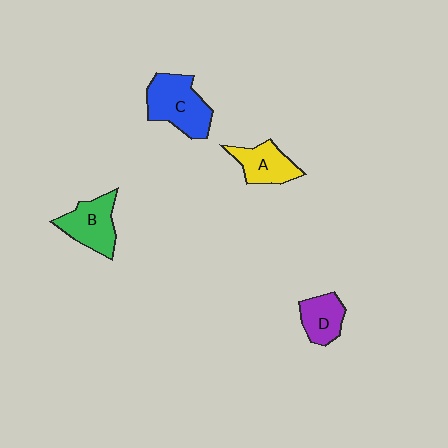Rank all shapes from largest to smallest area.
From largest to smallest: C (blue), B (green), A (yellow), D (purple).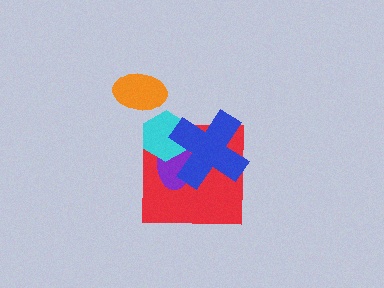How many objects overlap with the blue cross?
3 objects overlap with the blue cross.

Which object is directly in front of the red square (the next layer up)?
The purple ellipse is directly in front of the red square.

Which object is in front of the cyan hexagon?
The blue cross is in front of the cyan hexagon.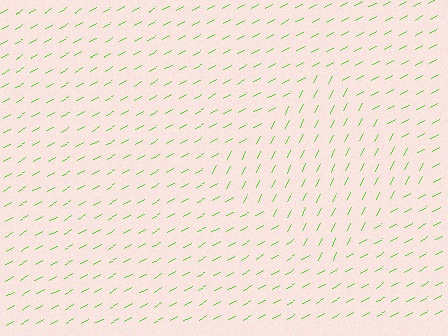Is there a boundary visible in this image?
Yes, there is a texture boundary formed by a change in line orientation.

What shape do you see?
I see a diamond.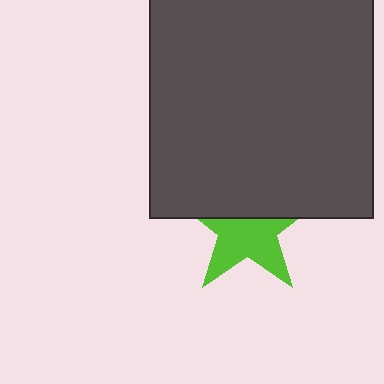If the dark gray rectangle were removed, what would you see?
You would see the complete lime star.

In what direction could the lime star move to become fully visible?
The lime star could move down. That would shift it out from behind the dark gray rectangle entirely.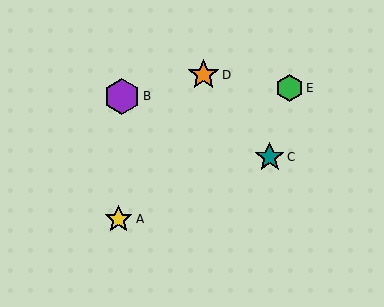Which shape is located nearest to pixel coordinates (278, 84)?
The green hexagon (labeled E) at (289, 88) is nearest to that location.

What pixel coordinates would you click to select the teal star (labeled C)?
Click at (270, 157) to select the teal star C.